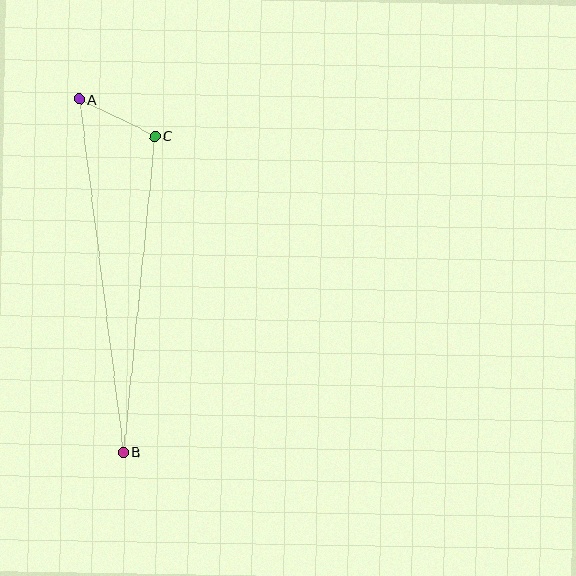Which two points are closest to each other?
Points A and C are closest to each other.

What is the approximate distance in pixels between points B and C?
The distance between B and C is approximately 318 pixels.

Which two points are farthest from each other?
Points A and B are farthest from each other.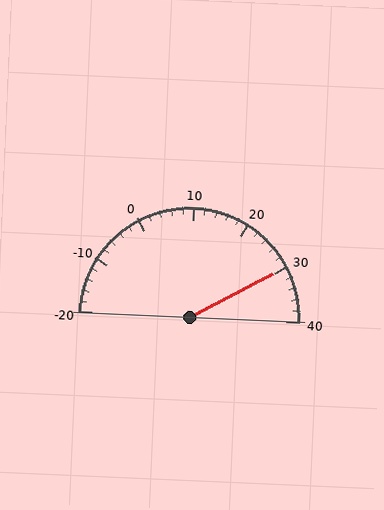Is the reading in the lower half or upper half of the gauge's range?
The reading is in the upper half of the range (-20 to 40).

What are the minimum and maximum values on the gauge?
The gauge ranges from -20 to 40.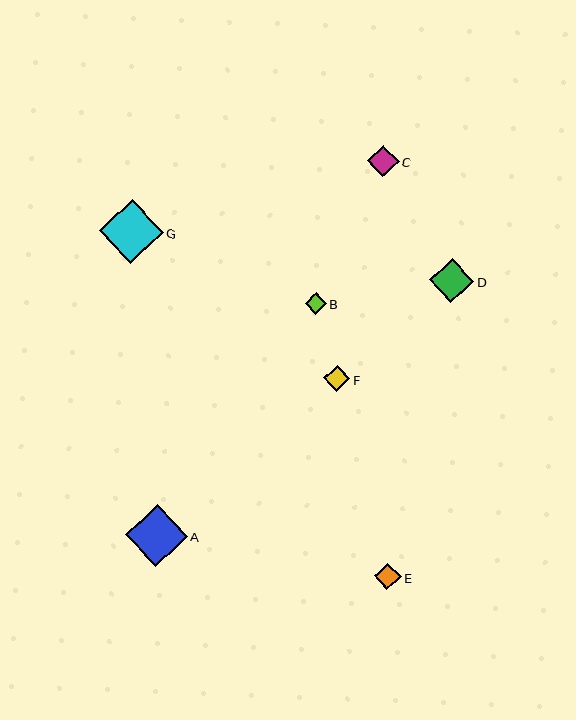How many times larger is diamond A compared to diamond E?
Diamond A is approximately 2.3 times the size of diamond E.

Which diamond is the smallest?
Diamond B is the smallest with a size of approximately 21 pixels.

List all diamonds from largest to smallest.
From largest to smallest: G, A, D, C, E, F, B.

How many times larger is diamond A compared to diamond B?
Diamond A is approximately 2.9 times the size of diamond B.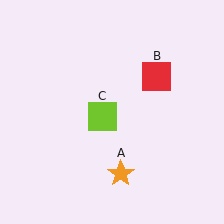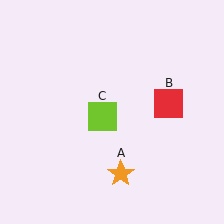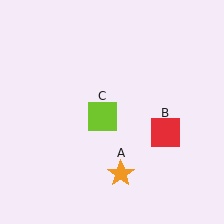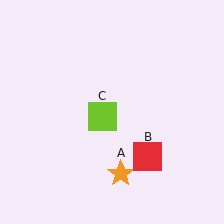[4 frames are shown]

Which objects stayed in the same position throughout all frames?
Orange star (object A) and lime square (object C) remained stationary.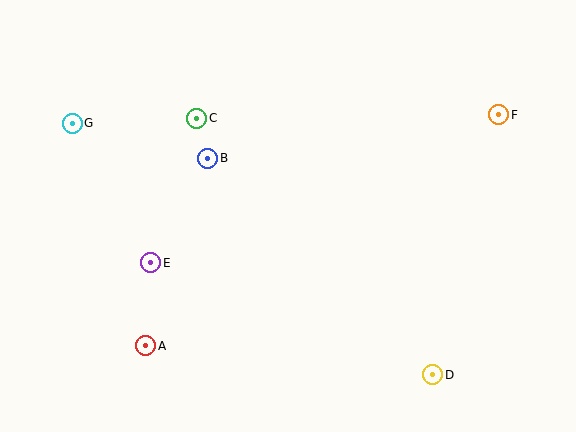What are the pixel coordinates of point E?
Point E is at (151, 263).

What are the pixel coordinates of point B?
Point B is at (208, 158).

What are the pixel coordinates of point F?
Point F is at (499, 115).